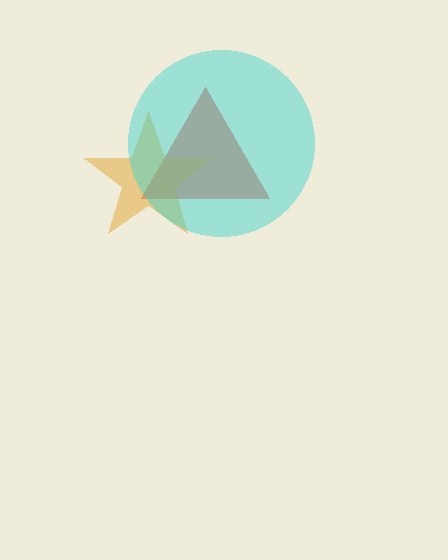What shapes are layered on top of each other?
The layered shapes are: a red triangle, an orange star, a cyan circle.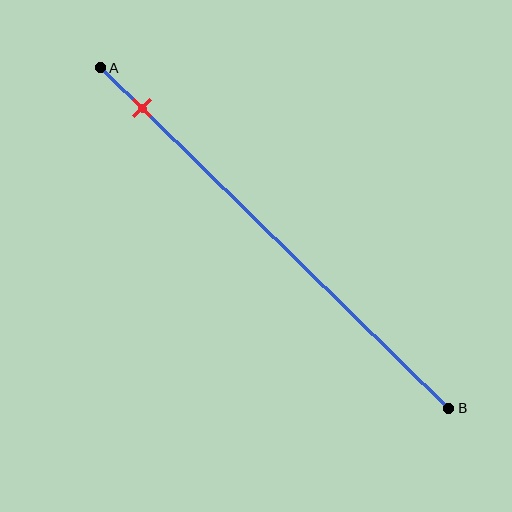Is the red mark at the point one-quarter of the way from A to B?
No, the mark is at about 10% from A, not at the 25% one-quarter point.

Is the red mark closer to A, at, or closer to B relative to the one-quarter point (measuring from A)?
The red mark is closer to point A than the one-quarter point of segment AB.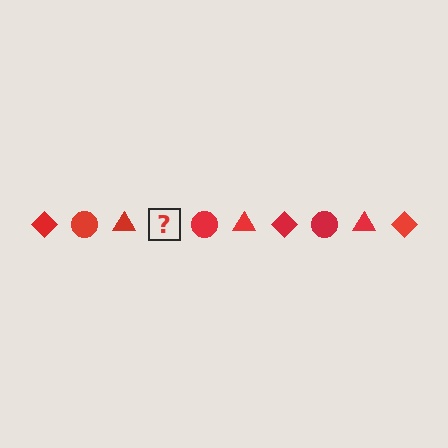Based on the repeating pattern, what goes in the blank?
The blank should be a red diamond.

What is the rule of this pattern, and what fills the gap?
The rule is that the pattern cycles through diamond, circle, triangle shapes in red. The gap should be filled with a red diamond.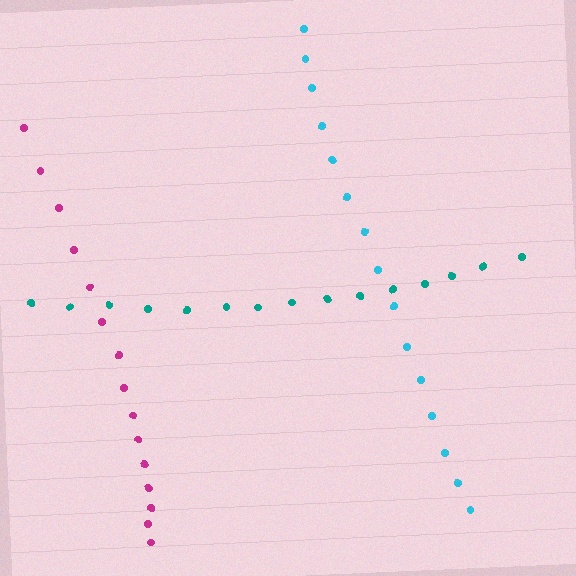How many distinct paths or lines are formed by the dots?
There are 3 distinct paths.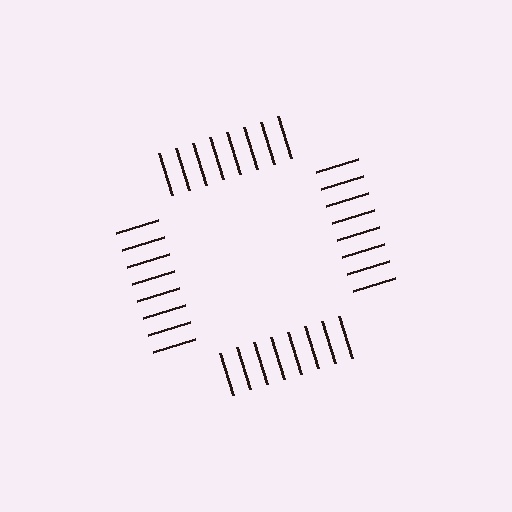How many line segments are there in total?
32 — 8 along each of the 4 edges.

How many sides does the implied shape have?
4 sides — the line-ends trace a square.